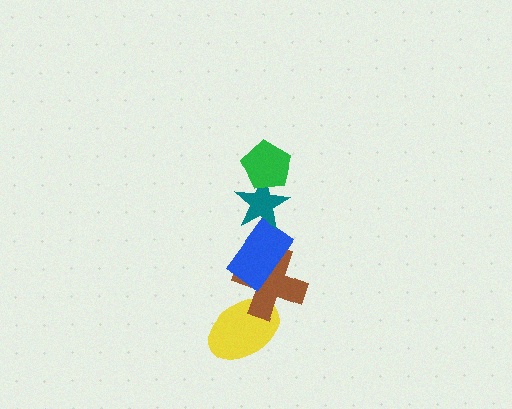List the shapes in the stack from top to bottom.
From top to bottom: the green pentagon, the teal star, the blue rectangle, the brown cross, the yellow ellipse.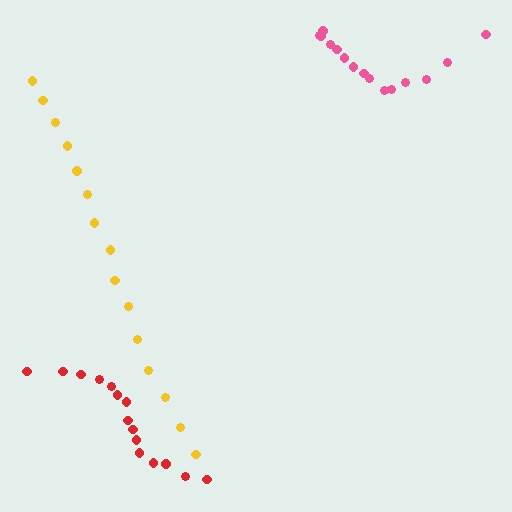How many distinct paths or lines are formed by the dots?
There are 3 distinct paths.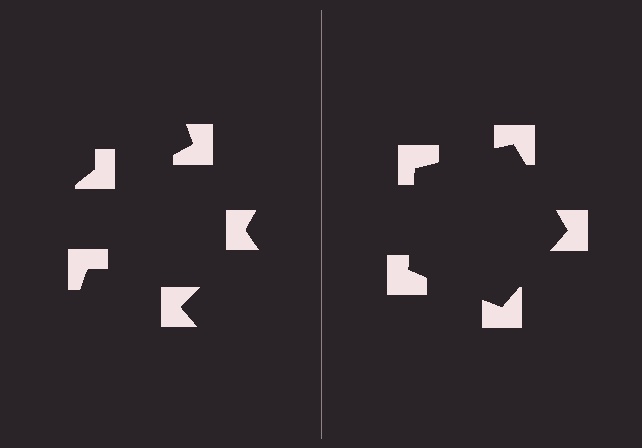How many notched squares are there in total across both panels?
10 — 5 on each side.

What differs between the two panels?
The notched squares are positioned identically on both sides; only the wedge orientations differ. On the right they align to a pentagon; on the left they are misaligned.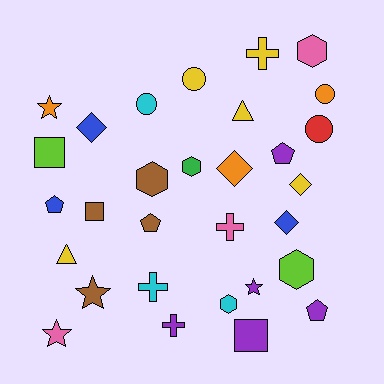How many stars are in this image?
There are 4 stars.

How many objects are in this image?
There are 30 objects.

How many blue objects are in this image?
There are 3 blue objects.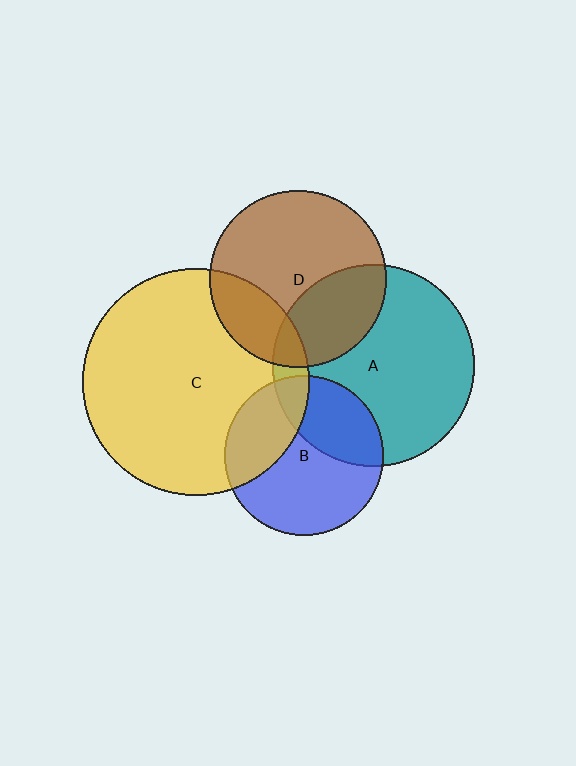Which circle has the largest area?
Circle C (yellow).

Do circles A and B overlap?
Yes.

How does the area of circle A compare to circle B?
Approximately 1.6 times.